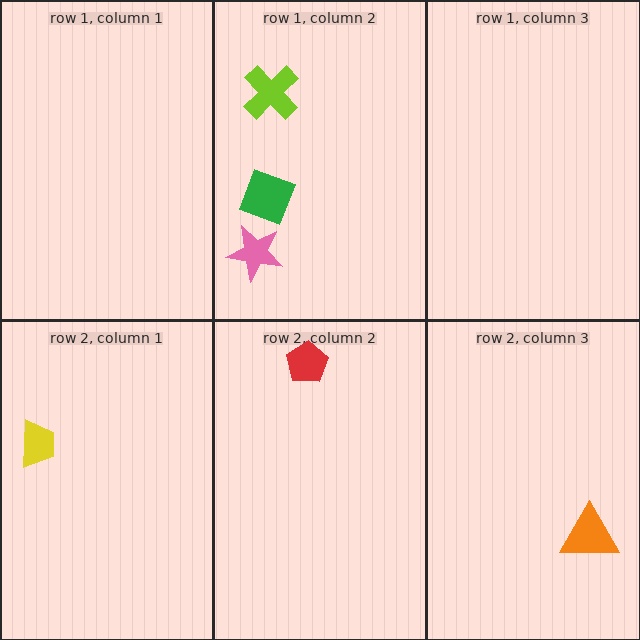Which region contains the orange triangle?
The row 2, column 3 region.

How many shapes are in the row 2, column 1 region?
1.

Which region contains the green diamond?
The row 1, column 2 region.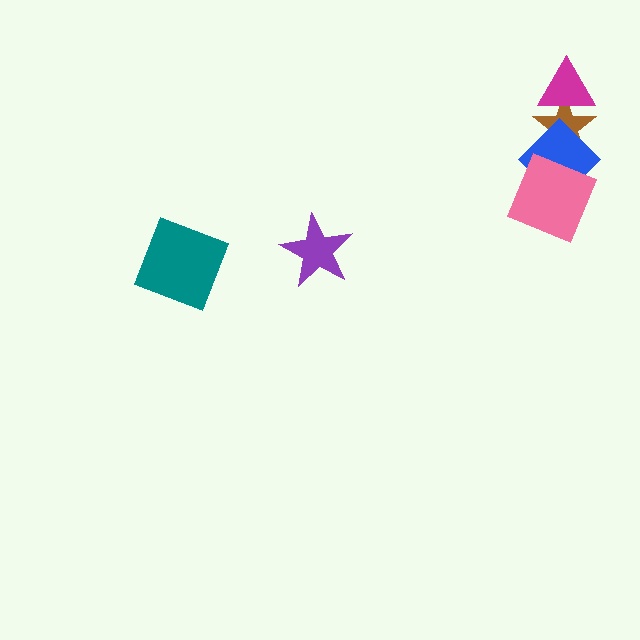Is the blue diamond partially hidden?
Yes, it is partially covered by another shape.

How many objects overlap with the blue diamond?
2 objects overlap with the blue diamond.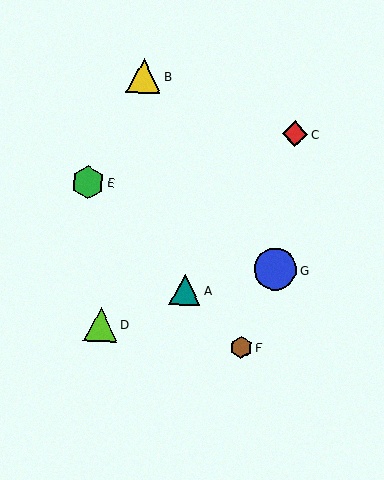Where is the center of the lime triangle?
The center of the lime triangle is at (100, 324).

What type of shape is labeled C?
Shape C is a red diamond.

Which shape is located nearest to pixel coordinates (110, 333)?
The lime triangle (labeled D) at (100, 324) is nearest to that location.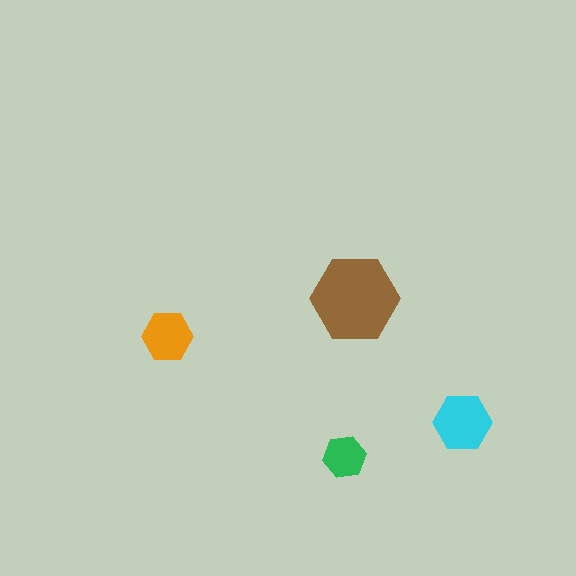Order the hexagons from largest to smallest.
the brown one, the cyan one, the orange one, the green one.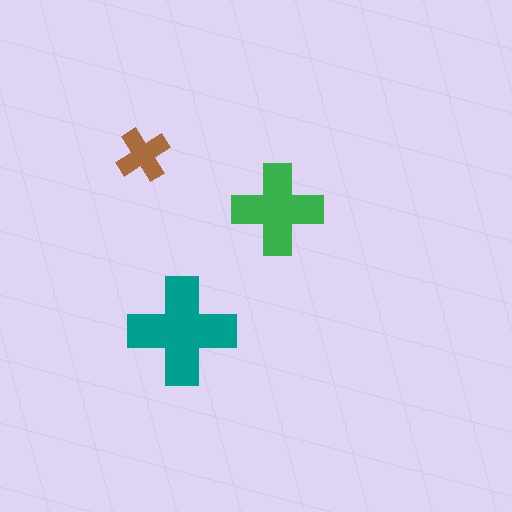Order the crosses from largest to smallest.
the teal one, the green one, the brown one.